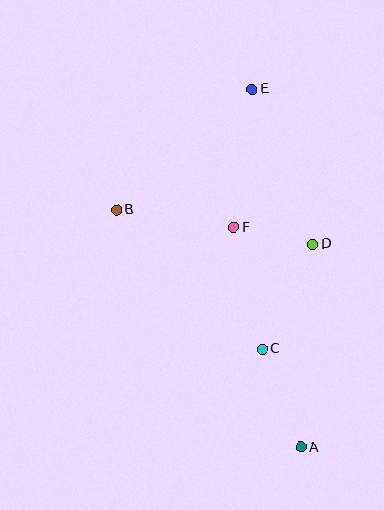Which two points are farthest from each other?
Points A and E are farthest from each other.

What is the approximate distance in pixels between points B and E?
The distance between B and E is approximately 182 pixels.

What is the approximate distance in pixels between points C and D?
The distance between C and D is approximately 116 pixels.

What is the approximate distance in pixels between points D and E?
The distance between D and E is approximately 166 pixels.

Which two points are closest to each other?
Points D and F are closest to each other.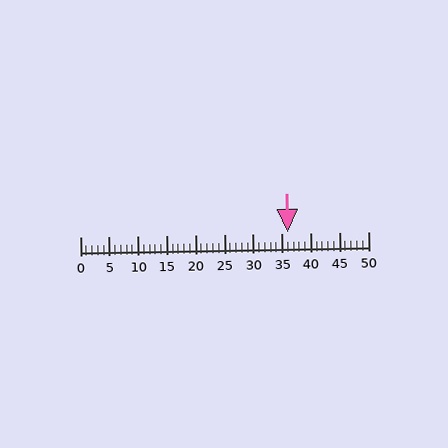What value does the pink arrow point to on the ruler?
The pink arrow points to approximately 36.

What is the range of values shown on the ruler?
The ruler shows values from 0 to 50.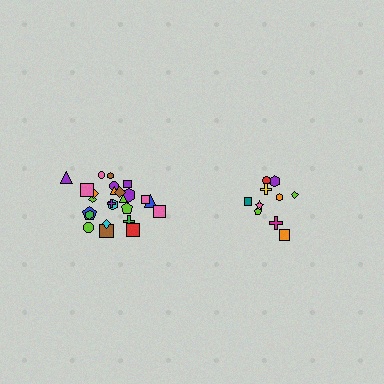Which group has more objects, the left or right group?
The left group.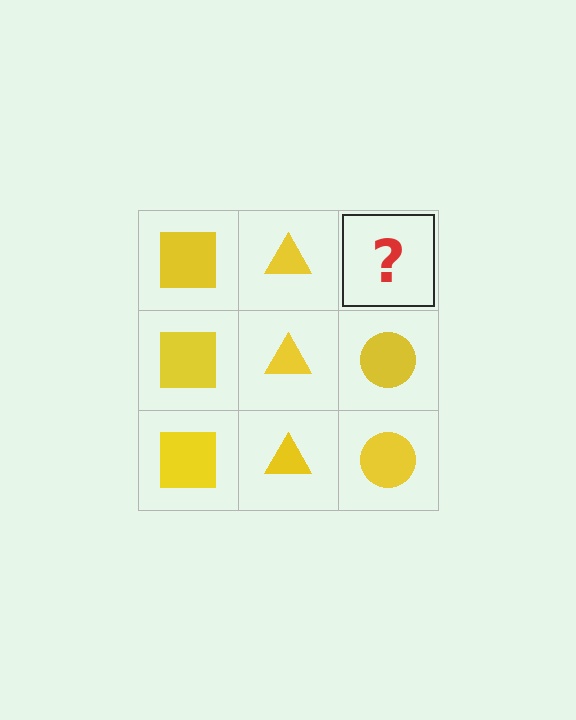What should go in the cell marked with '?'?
The missing cell should contain a yellow circle.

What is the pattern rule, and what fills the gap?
The rule is that each column has a consistent shape. The gap should be filled with a yellow circle.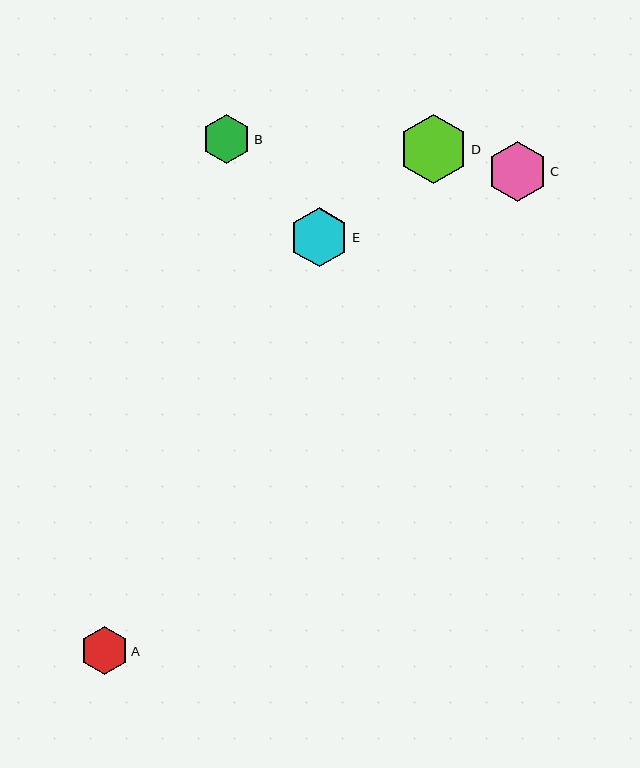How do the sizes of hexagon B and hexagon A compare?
Hexagon B and hexagon A are approximately the same size.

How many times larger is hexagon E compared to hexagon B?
Hexagon E is approximately 1.2 times the size of hexagon B.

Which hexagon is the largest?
Hexagon D is the largest with a size of approximately 69 pixels.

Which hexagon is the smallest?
Hexagon A is the smallest with a size of approximately 48 pixels.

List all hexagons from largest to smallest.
From largest to smallest: D, C, E, B, A.